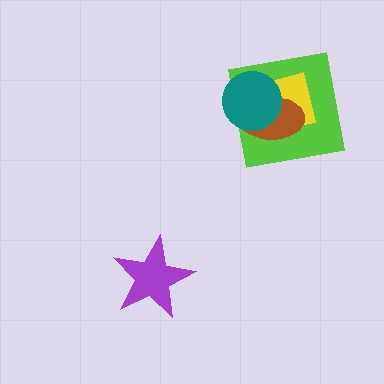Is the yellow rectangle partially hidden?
Yes, it is partially covered by another shape.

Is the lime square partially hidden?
Yes, it is partially covered by another shape.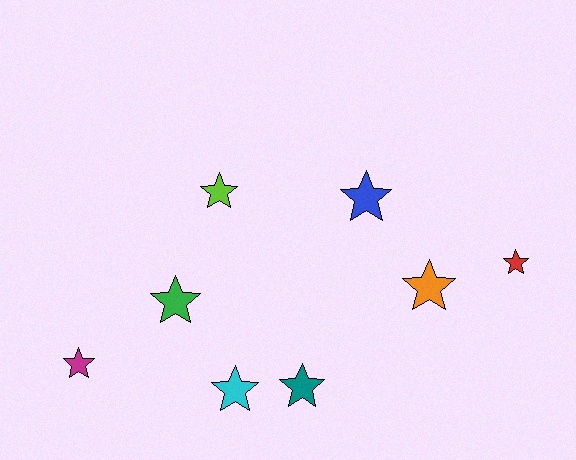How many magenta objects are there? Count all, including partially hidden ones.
There is 1 magenta object.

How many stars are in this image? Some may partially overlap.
There are 8 stars.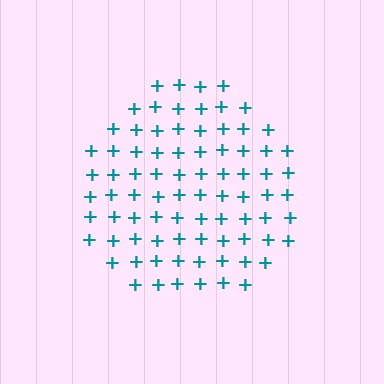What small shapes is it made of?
It is made of small plus signs.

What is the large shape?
The large shape is a circle.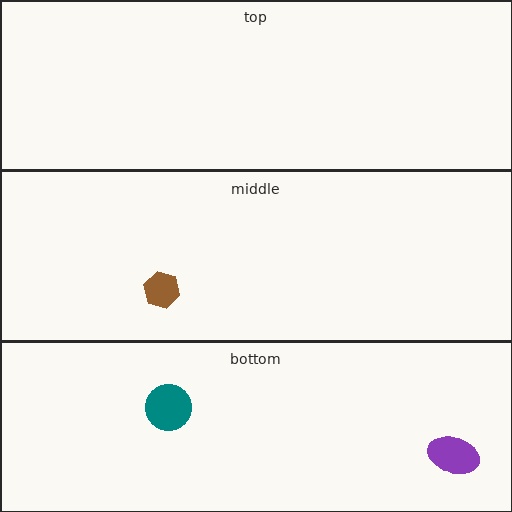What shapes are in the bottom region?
The teal circle, the purple ellipse.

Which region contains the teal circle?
The bottom region.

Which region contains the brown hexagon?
The middle region.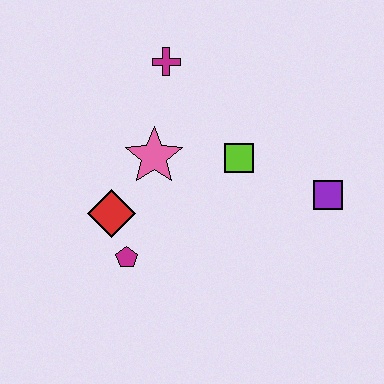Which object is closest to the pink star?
The red diamond is closest to the pink star.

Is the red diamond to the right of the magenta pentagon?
No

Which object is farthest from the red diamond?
The purple square is farthest from the red diamond.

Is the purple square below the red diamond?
No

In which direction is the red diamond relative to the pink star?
The red diamond is below the pink star.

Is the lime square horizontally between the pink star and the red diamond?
No